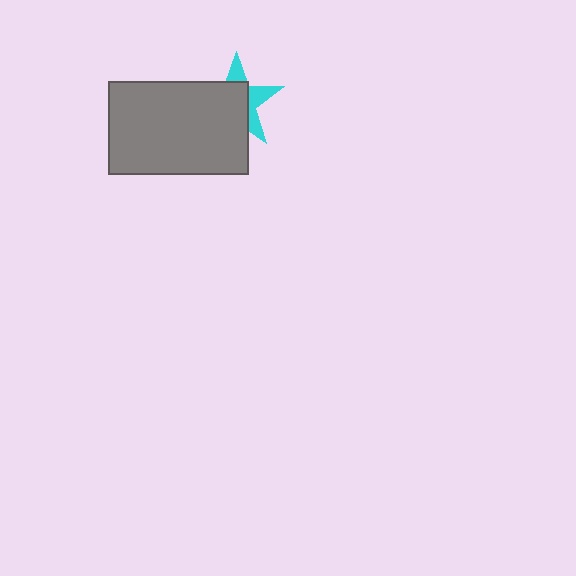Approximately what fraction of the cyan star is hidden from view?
Roughly 64% of the cyan star is hidden behind the gray rectangle.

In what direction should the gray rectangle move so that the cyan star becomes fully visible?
The gray rectangle should move toward the lower-left. That is the shortest direction to clear the overlap and leave the cyan star fully visible.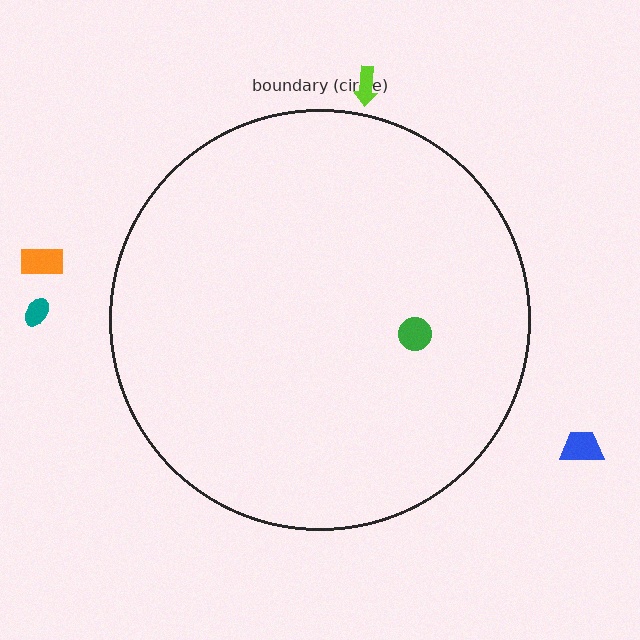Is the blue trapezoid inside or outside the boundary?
Outside.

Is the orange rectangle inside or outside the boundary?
Outside.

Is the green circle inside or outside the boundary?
Inside.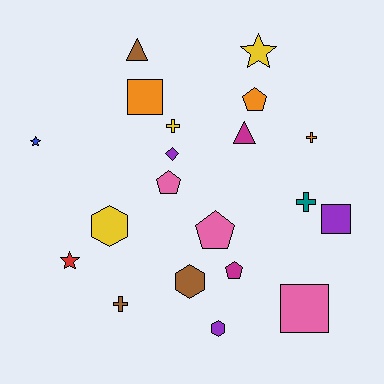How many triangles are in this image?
There are 2 triangles.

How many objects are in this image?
There are 20 objects.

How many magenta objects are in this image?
There are 2 magenta objects.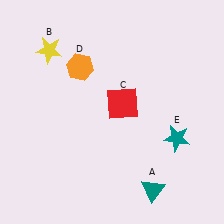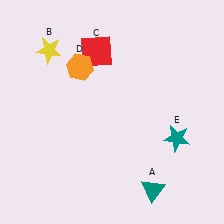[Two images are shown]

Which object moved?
The red square (C) moved up.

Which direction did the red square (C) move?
The red square (C) moved up.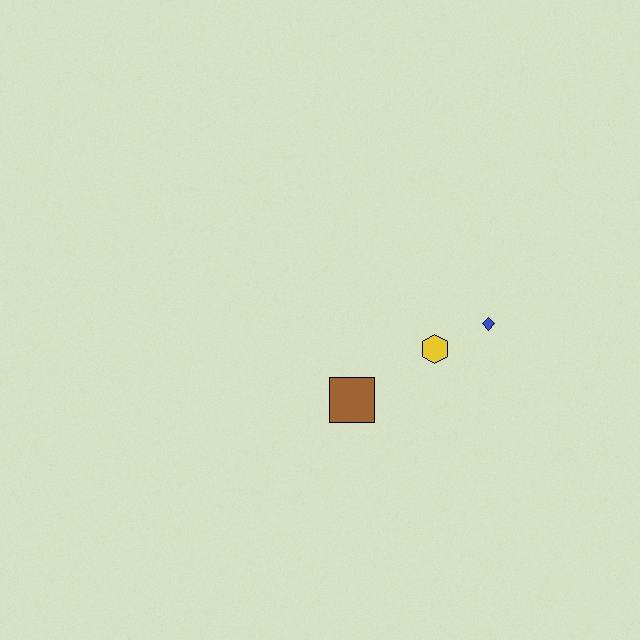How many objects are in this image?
There are 3 objects.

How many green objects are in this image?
There are no green objects.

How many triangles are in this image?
There are no triangles.